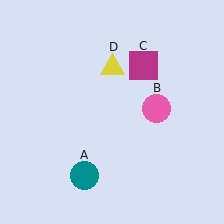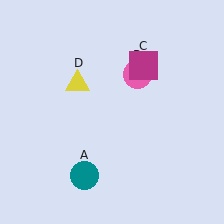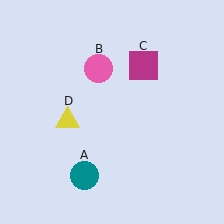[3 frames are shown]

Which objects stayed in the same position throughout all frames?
Teal circle (object A) and magenta square (object C) remained stationary.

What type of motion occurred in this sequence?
The pink circle (object B), yellow triangle (object D) rotated counterclockwise around the center of the scene.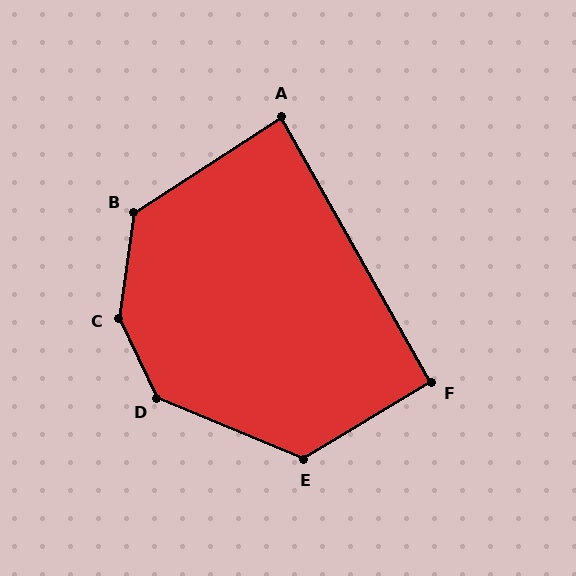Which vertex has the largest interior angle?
C, at approximately 147 degrees.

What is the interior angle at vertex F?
Approximately 92 degrees (approximately right).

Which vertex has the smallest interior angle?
A, at approximately 86 degrees.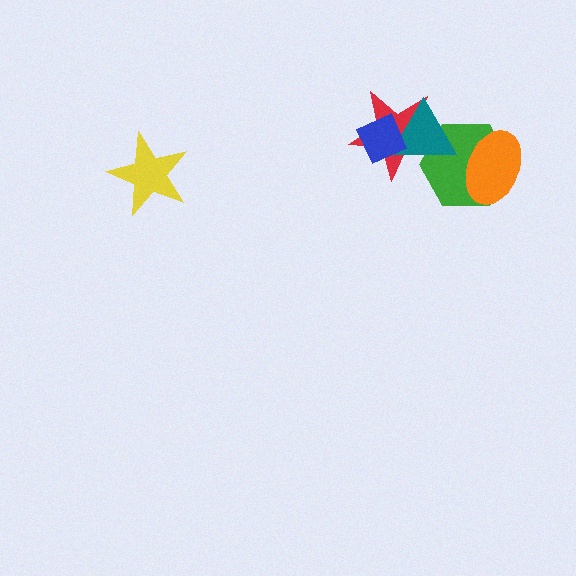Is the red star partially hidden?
Yes, it is partially covered by another shape.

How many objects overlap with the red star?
3 objects overlap with the red star.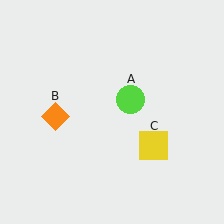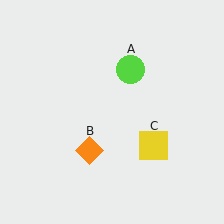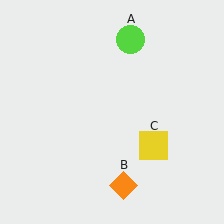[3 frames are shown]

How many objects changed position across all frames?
2 objects changed position: lime circle (object A), orange diamond (object B).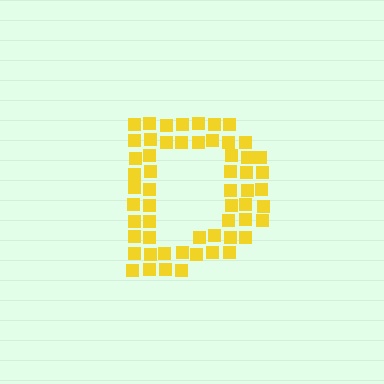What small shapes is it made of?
It is made of small squares.